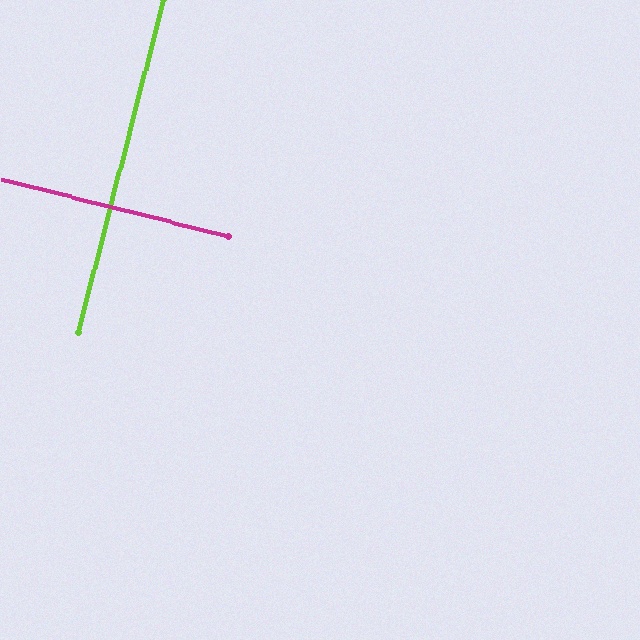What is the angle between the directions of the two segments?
Approximately 90 degrees.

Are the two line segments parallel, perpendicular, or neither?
Perpendicular — they meet at approximately 90°.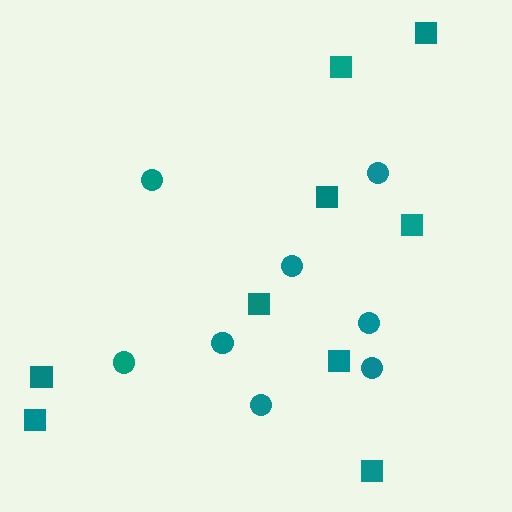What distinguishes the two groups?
There are 2 groups: one group of squares (9) and one group of circles (8).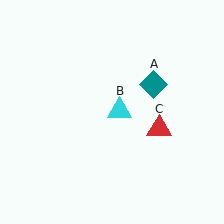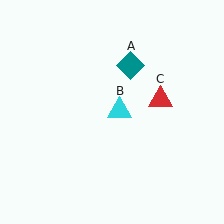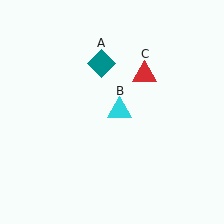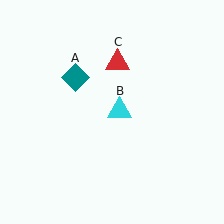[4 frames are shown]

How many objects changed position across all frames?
2 objects changed position: teal diamond (object A), red triangle (object C).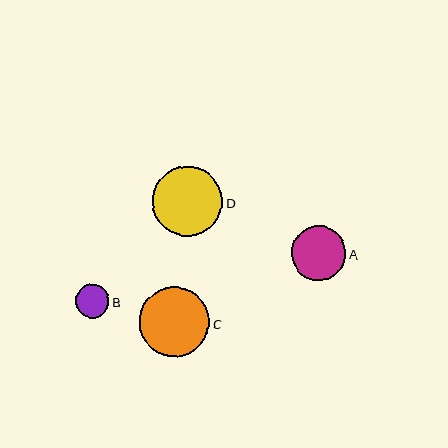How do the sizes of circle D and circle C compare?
Circle D and circle C are approximately the same size.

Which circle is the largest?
Circle D is the largest with a size of approximately 70 pixels.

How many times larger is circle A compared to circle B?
Circle A is approximately 1.6 times the size of circle B.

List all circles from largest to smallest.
From largest to smallest: D, C, A, B.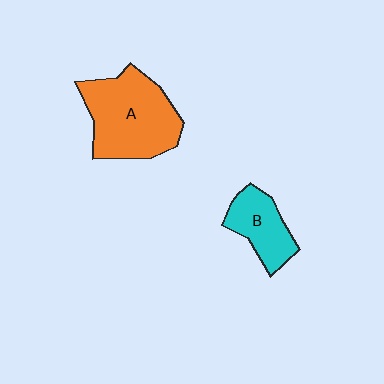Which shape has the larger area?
Shape A (orange).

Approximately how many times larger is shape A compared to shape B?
Approximately 1.9 times.